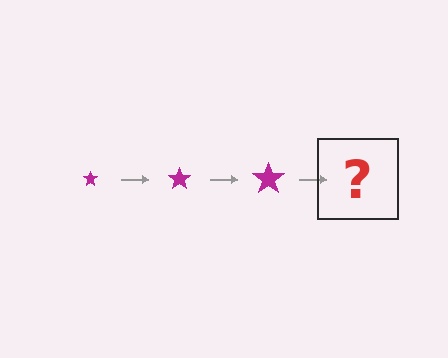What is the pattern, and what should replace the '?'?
The pattern is that the star gets progressively larger each step. The '?' should be a magenta star, larger than the previous one.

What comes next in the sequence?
The next element should be a magenta star, larger than the previous one.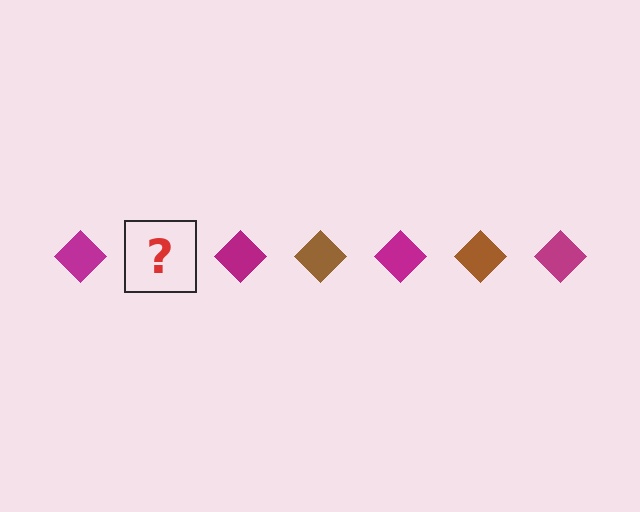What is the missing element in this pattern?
The missing element is a brown diamond.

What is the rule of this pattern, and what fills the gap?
The rule is that the pattern cycles through magenta, brown diamonds. The gap should be filled with a brown diamond.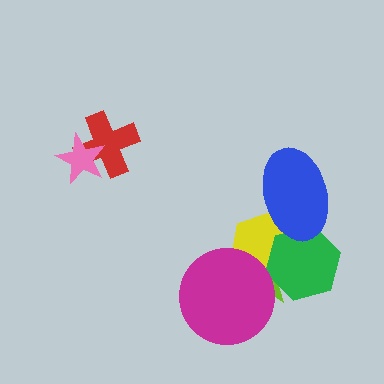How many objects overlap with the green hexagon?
3 objects overlap with the green hexagon.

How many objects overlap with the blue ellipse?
3 objects overlap with the blue ellipse.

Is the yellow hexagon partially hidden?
Yes, it is partially covered by another shape.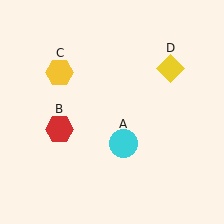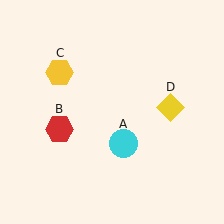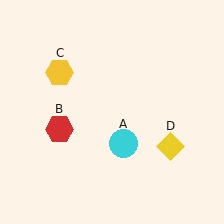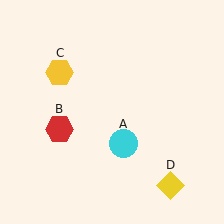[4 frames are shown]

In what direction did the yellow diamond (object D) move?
The yellow diamond (object D) moved down.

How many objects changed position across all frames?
1 object changed position: yellow diamond (object D).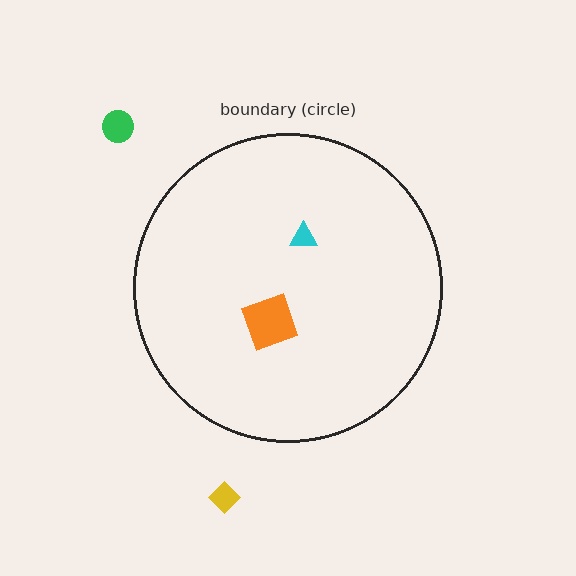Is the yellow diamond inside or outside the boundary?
Outside.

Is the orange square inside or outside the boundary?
Inside.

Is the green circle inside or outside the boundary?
Outside.